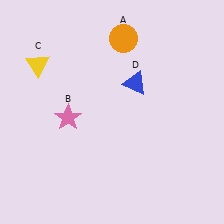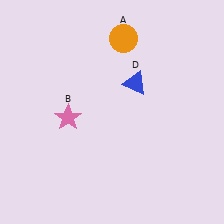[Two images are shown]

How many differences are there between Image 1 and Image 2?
There is 1 difference between the two images.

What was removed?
The yellow triangle (C) was removed in Image 2.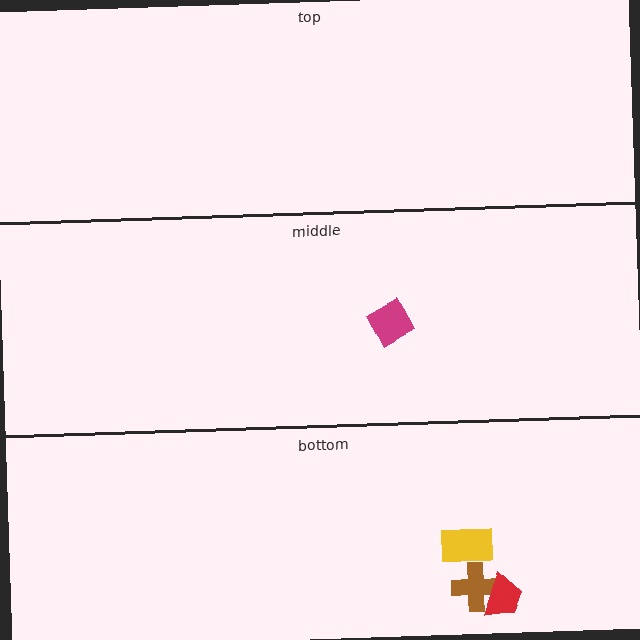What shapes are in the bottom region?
The brown cross, the yellow rectangle, the red trapezoid.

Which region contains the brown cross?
The bottom region.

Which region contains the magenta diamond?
The middle region.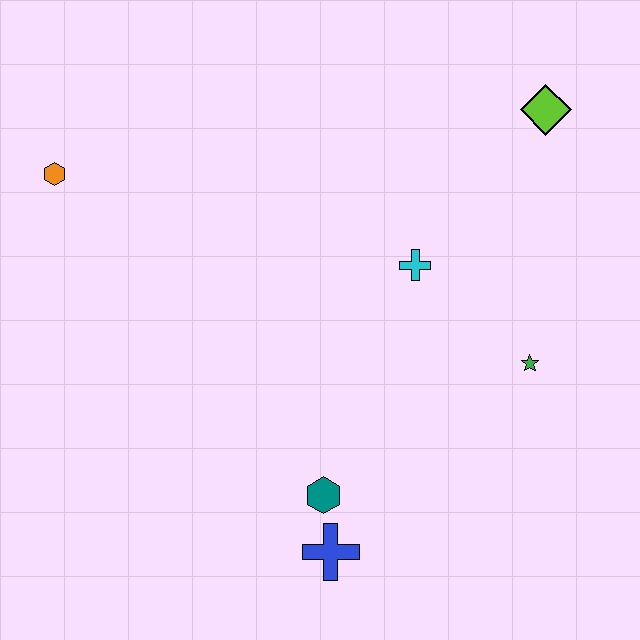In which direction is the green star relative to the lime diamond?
The green star is below the lime diamond.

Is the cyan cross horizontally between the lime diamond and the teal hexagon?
Yes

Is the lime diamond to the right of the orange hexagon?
Yes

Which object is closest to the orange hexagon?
The cyan cross is closest to the orange hexagon.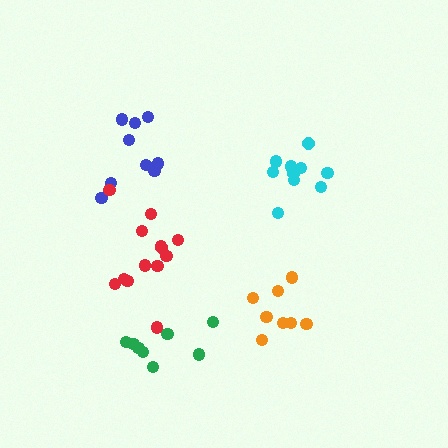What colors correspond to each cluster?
The clusters are colored: orange, cyan, blue, green, red.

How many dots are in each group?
Group 1: 8 dots, Group 2: 10 dots, Group 3: 10 dots, Group 4: 9 dots, Group 5: 13 dots (50 total).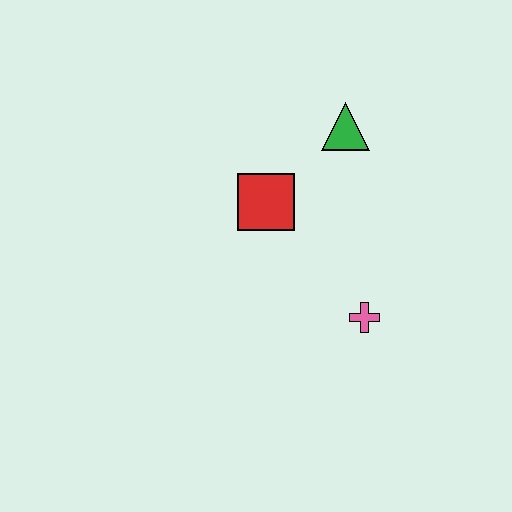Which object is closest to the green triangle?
The red square is closest to the green triangle.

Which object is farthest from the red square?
The pink cross is farthest from the red square.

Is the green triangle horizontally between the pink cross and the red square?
Yes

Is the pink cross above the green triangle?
No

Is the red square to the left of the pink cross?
Yes